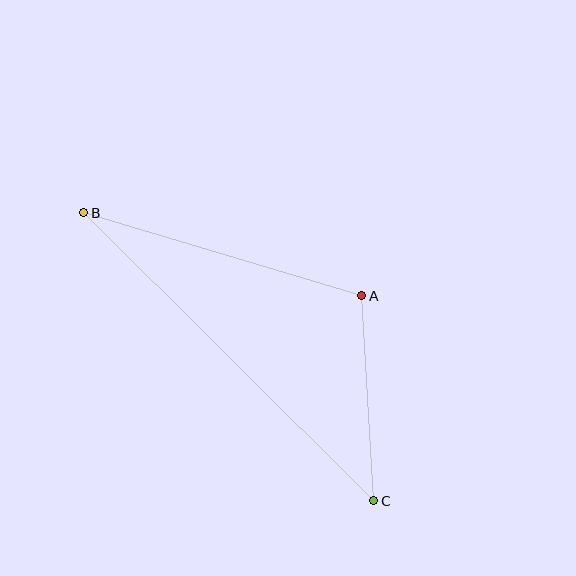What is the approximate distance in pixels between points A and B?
The distance between A and B is approximately 290 pixels.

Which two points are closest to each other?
Points A and C are closest to each other.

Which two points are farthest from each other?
Points B and C are farthest from each other.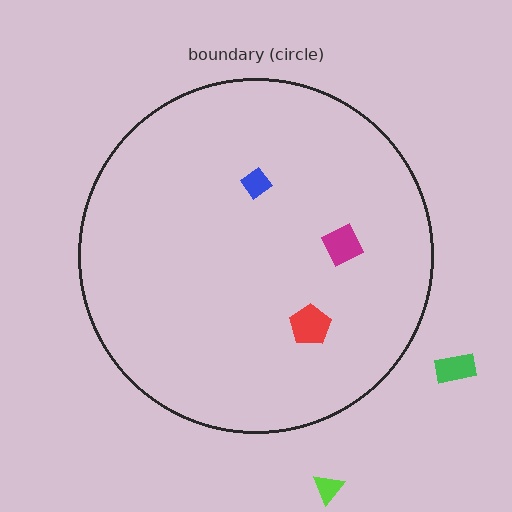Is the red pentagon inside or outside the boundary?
Inside.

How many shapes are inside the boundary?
3 inside, 2 outside.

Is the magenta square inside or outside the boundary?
Inside.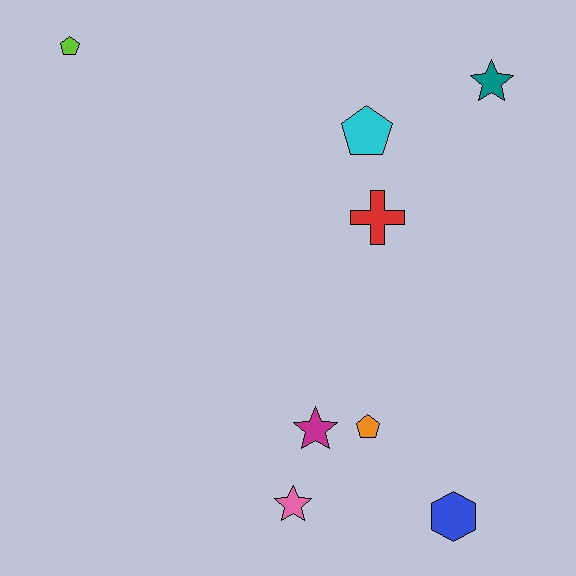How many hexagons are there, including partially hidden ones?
There is 1 hexagon.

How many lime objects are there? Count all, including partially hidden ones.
There is 1 lime object.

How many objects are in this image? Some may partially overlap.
There are 8 objects.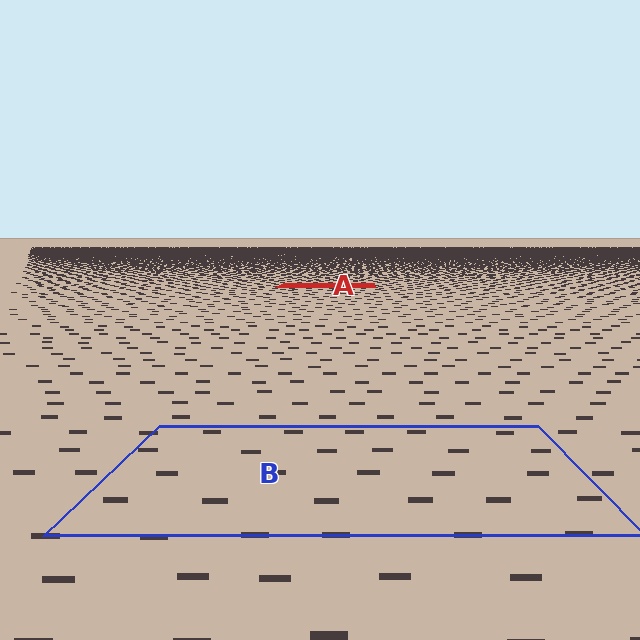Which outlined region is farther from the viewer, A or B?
Region A is farther from the viewer — the texture elements inside it appear smaller and more densely packed.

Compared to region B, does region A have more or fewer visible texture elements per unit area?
Region A has more texture elements per unit area — they are packed more densely because it is farther away.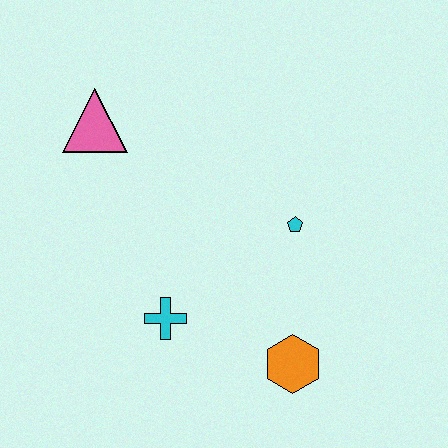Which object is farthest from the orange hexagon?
The pink triangle is farthest from the orange hexagon.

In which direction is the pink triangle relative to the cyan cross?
The pink triangle is above the cyan cross.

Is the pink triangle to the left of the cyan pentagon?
Yes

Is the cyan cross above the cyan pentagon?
No